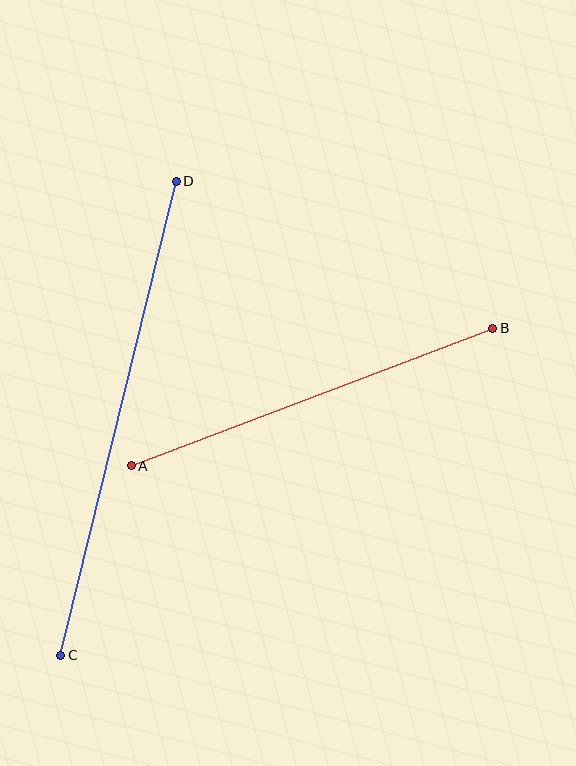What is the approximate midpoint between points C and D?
The midpoint is at approximately (118, 418) pixels.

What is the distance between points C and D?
The distance is approximately 488 pixels.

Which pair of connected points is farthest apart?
Points C and D are farthest apart.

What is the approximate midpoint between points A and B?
The midpoint is at approximately (312, 397) pixels.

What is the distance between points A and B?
The distance is approximately 387 pixels.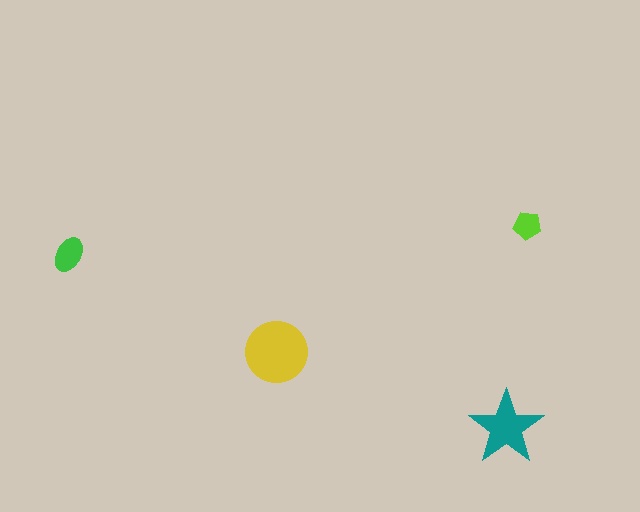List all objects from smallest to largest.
The lime pentagon, the green ellipse, the teal star, the yellow circle.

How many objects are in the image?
There are 4 objects in the image.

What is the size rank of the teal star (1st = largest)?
2nd.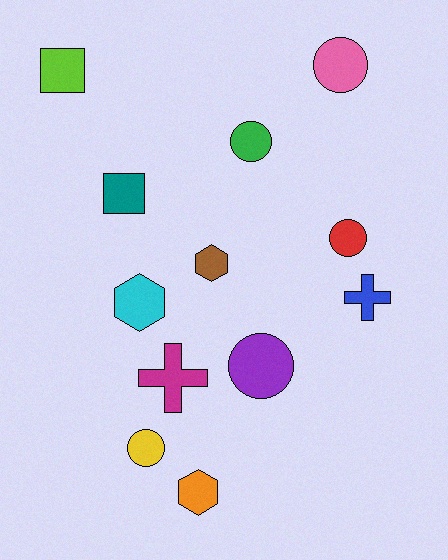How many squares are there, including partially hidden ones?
There are 2 squares.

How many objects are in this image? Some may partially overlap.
There are 12 objects.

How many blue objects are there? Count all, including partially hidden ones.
There is 1 blue object.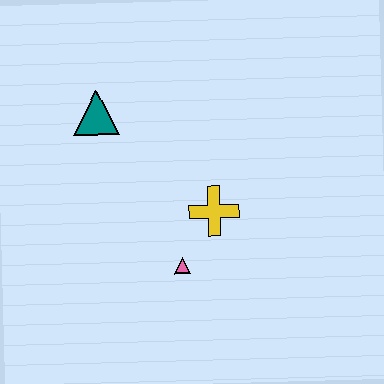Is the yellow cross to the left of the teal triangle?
No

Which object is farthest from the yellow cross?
The teal triangle is farthest from the yellow cross.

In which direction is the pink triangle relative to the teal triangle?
The pink triangle is below the teal triangle.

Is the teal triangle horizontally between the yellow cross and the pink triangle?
No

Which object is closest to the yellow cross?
The pink triangle is closest to the yellow cross.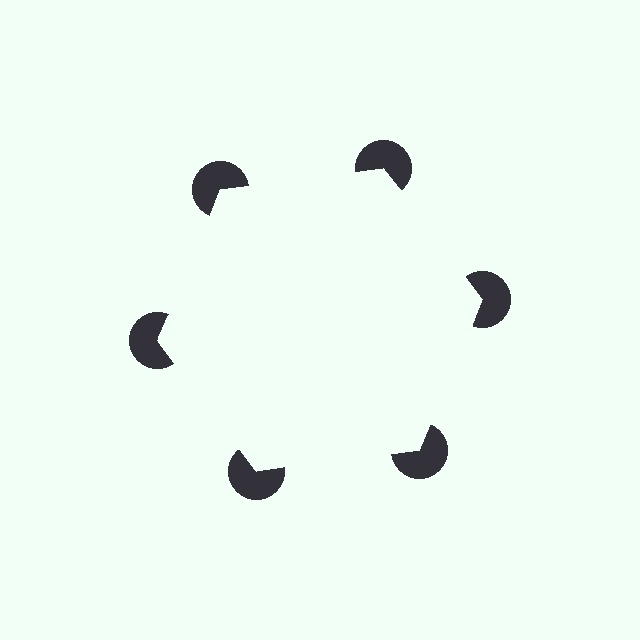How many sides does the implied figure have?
6 sides.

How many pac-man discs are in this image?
There are 6 — one at each vertex of the illusory hexagon.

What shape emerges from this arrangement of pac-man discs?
An illusory hexagon — its edges are inferred from the aligned wedge cuts in the pac-man discs, not physically drawn.